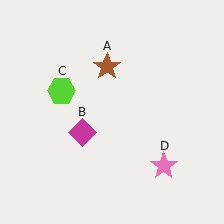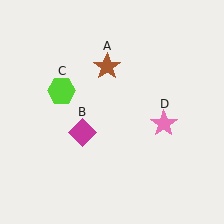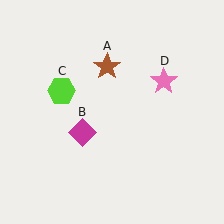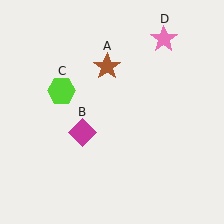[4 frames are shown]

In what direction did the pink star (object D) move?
The pink star (object D) moved up.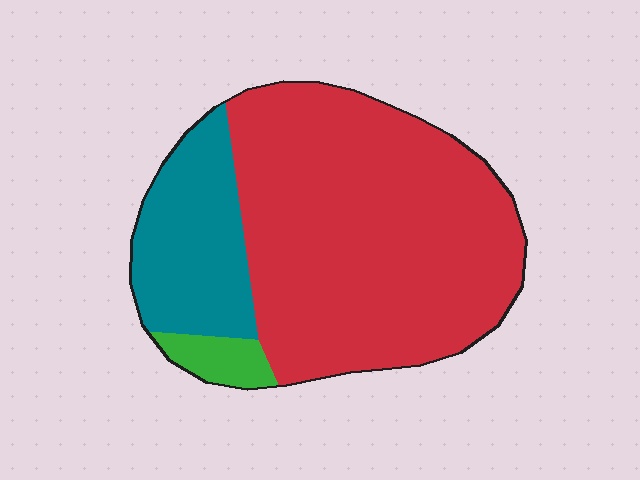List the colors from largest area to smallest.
From largest to smallest: red, teal, green.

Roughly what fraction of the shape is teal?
Teal covers roughly 20% of the shape.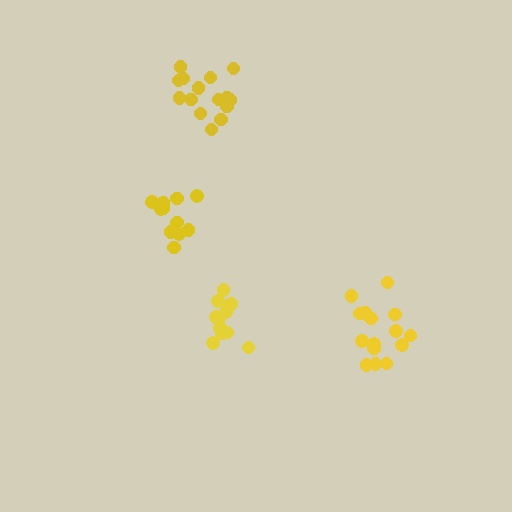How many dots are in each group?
Group 1: 12 dots, Group 2: 16 dots, Group 3: 13 dots, Group 4: 15 dots (56 total).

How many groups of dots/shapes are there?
There are 4 groups.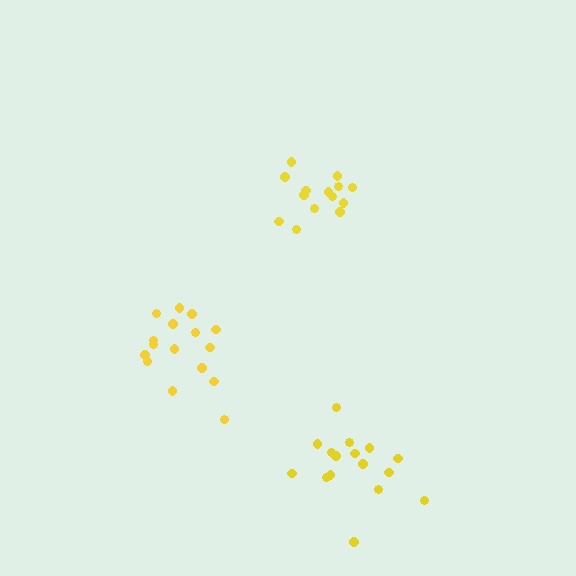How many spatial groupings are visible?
There are 3 spatial groupings.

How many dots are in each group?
Group 1: 14 dots, Group 2: 16 dots, Group 3: 16 dots (46 total).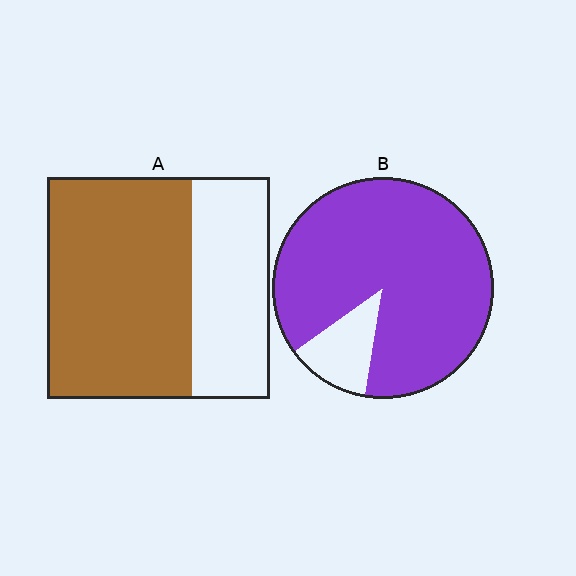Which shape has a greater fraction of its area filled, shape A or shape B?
Shape B.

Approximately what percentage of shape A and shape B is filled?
A is approximately 65% and B is approximately 90%.